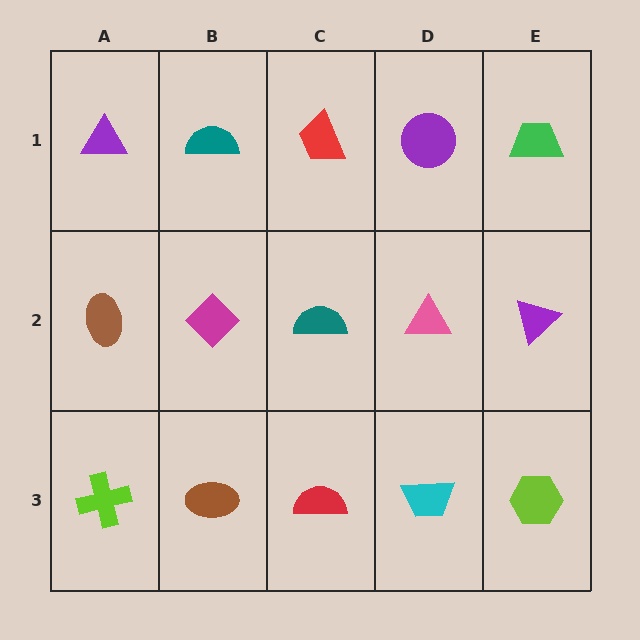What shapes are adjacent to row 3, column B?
A magenta diamond (row 2, column B), a lime cross (row 3, column A), a red semicircle (row 3, column C).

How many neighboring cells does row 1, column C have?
3.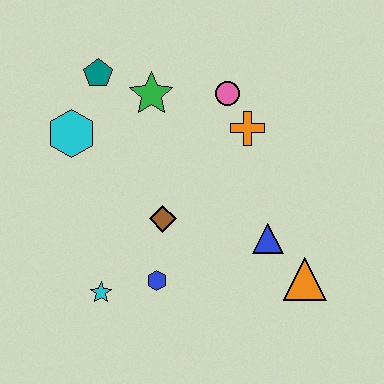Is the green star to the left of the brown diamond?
Yes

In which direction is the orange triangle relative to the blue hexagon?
The orange triangle is to the right of the blue hexagon.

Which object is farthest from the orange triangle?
The teal pentagon is farthest from the orange triangle.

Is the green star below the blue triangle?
No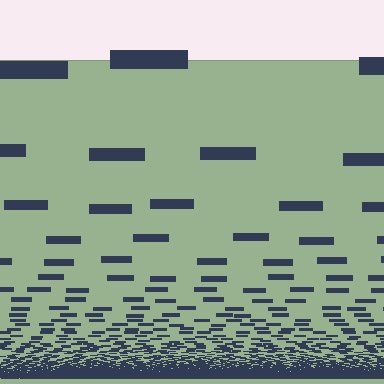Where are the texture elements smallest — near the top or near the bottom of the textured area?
Near the bottom.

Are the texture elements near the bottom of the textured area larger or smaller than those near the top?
Smaller. The gradient is inverted — elements near the bottom are smaller and denser.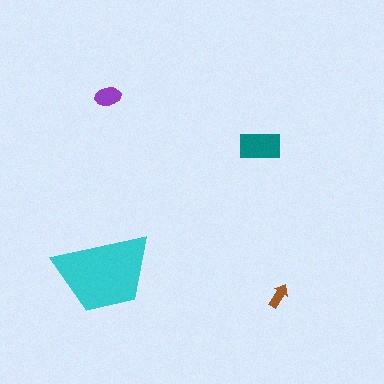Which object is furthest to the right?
The brown arrow is rightmost.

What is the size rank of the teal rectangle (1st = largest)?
2nd.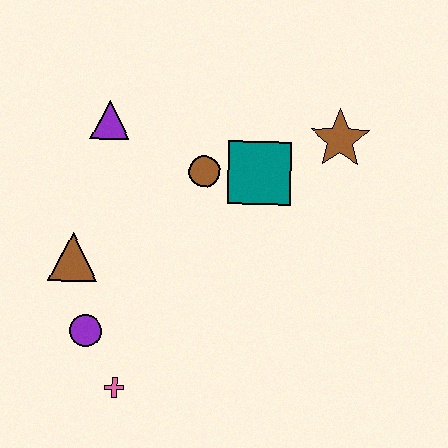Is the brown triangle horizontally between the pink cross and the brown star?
No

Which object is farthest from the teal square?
The pink cross is farthest from the teal square.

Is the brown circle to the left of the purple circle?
No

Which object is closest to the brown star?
The teal square is closest to the brown star.